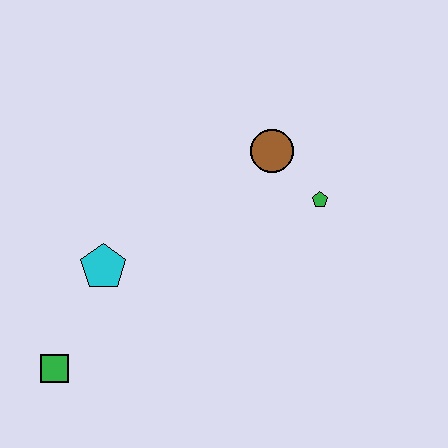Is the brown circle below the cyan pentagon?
No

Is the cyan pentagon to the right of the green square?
Yes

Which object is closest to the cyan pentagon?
The green square is closest to the cyan pentagon.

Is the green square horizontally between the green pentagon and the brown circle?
No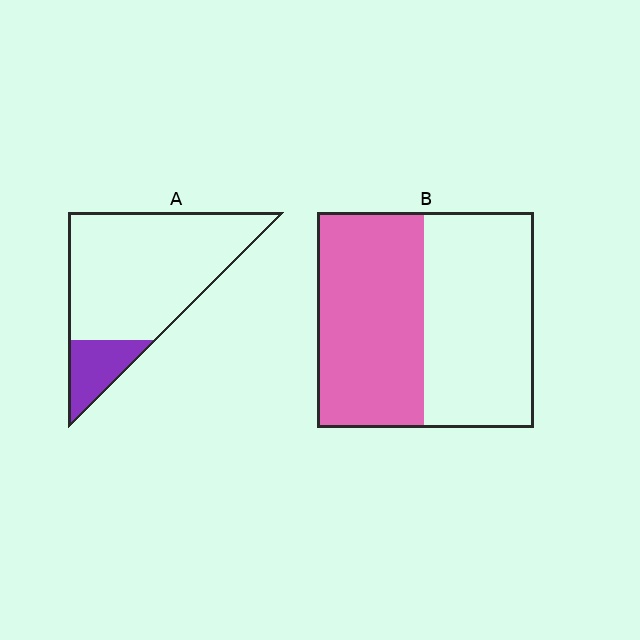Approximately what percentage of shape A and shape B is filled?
A is approximately 15% and B is approximately 50%.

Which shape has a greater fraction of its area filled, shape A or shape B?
Shape B.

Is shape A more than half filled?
No.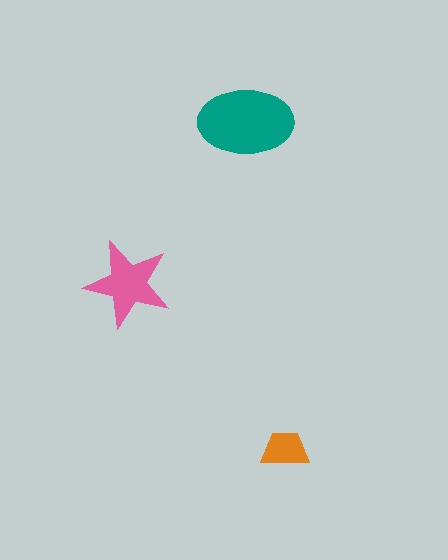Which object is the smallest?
The orange trapezoid.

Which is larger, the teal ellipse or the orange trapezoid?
The teal ellipse.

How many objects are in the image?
There are 3 objects in the image.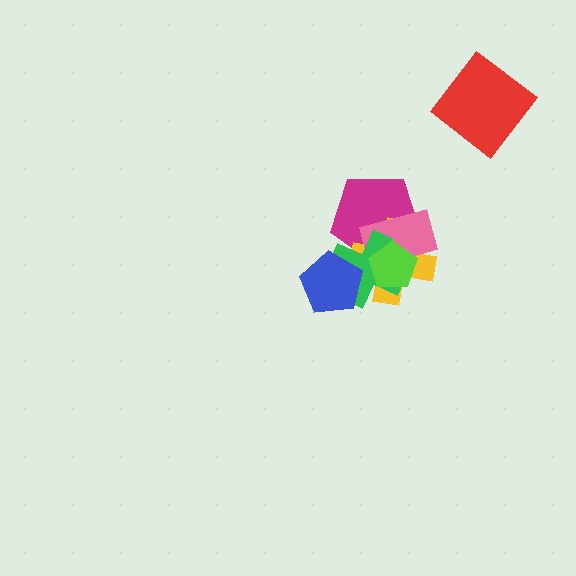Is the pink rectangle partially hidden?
Yes, it is partially covered by another shape.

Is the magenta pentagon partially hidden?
Yes, it is partially covered by another shape.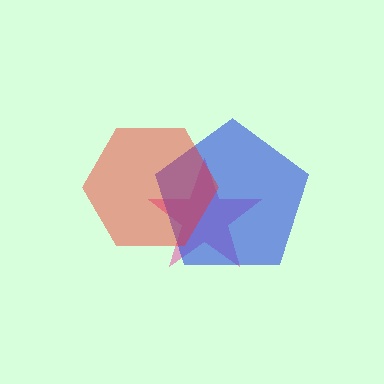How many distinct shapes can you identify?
There are 3 distinct shapes: a pink star, a blue pentagon, a red hexagon.